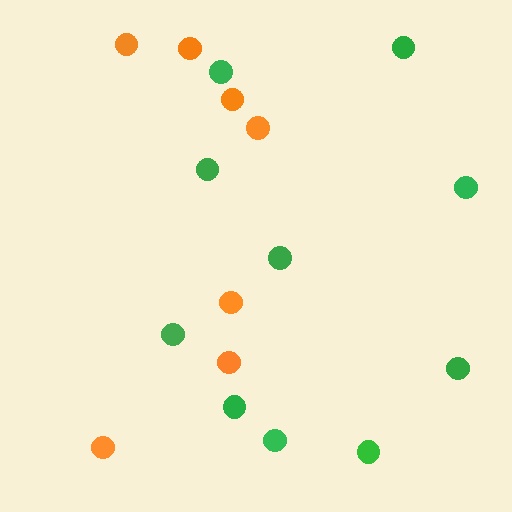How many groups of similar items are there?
There are 2 groups: one group of green circles (10) and one group of orange circles (7).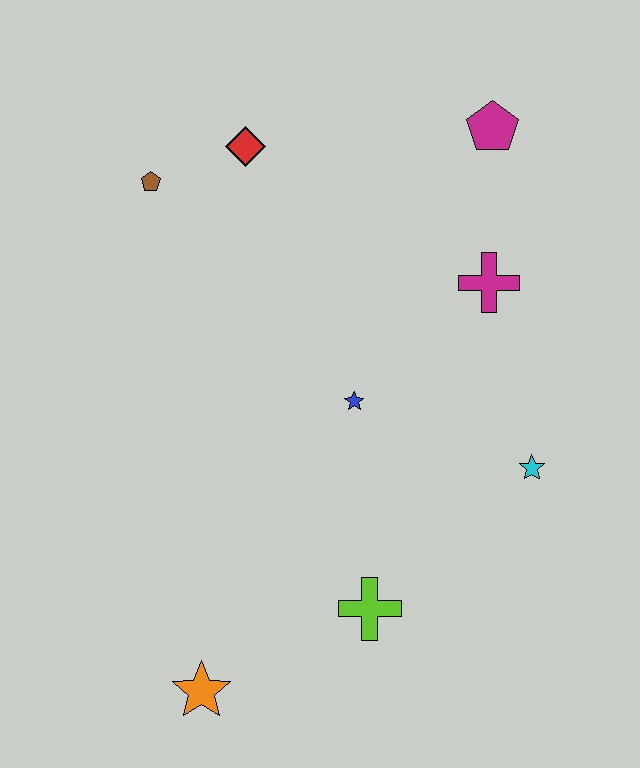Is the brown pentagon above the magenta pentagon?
No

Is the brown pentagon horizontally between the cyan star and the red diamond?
No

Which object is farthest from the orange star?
The magenta pentagon is farthest from the orange star.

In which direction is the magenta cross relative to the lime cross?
The magenta cross is above the lime cross.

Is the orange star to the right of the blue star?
No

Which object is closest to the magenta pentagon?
The magenta cross is closest to the magenta pentagon.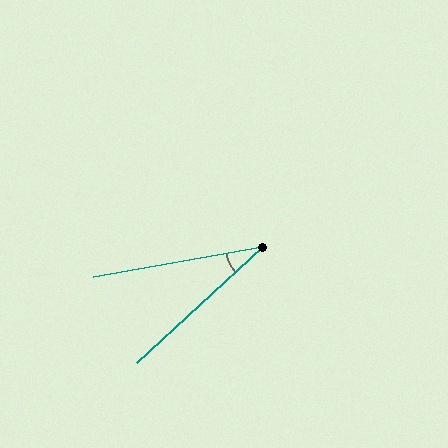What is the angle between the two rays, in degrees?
Approximately 33 degrees.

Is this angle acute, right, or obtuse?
It is acute.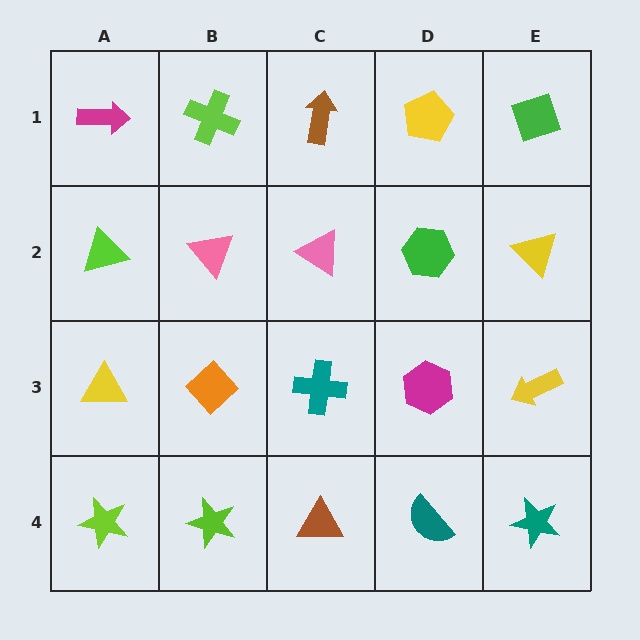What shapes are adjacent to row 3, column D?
A green hexagon (row 2, column D), a teal semicircle (row 4, column D), a teal cross (row 3, column C), a yellow arrow (row 3, column E).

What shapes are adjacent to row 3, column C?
A pink triangle (row 2, column C), a brown triangle (row 4, column C), an orange diamond (row 3, column B), a magenta hexagon (row 3, column D).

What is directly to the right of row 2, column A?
A pink triangle.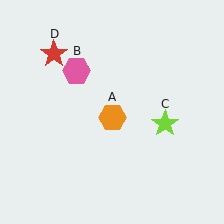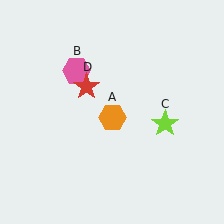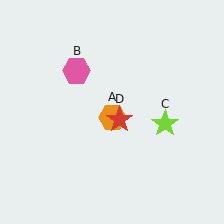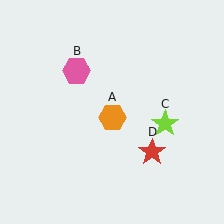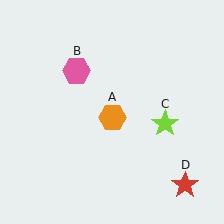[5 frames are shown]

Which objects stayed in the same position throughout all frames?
Orange hexagon (object A) and pink hexagon (object B) and lime star (object C) remained stationary.